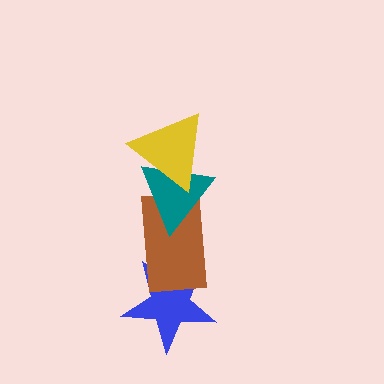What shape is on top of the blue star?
The brown rectangle is on top of the blue star.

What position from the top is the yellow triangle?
The yellow triangle is 1st from the top.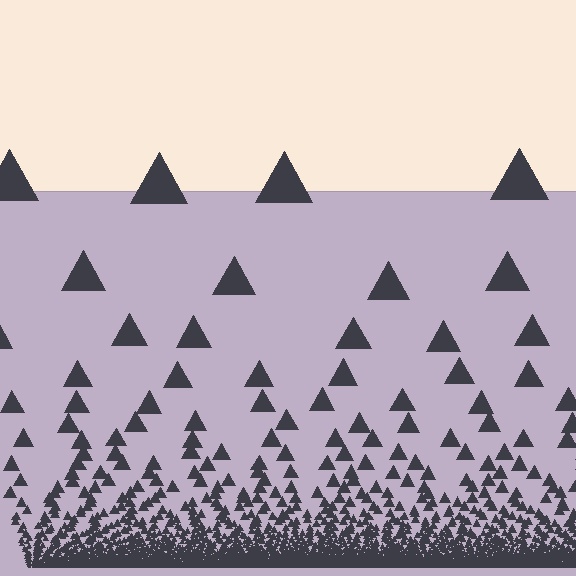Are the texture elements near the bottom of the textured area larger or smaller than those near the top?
Smaller. The gradient is inverted — elements near the bottom are smaller and denser.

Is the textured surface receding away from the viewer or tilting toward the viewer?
The surface appears to tilt toward the viewer. Texture elements get larger and sparser toward the top.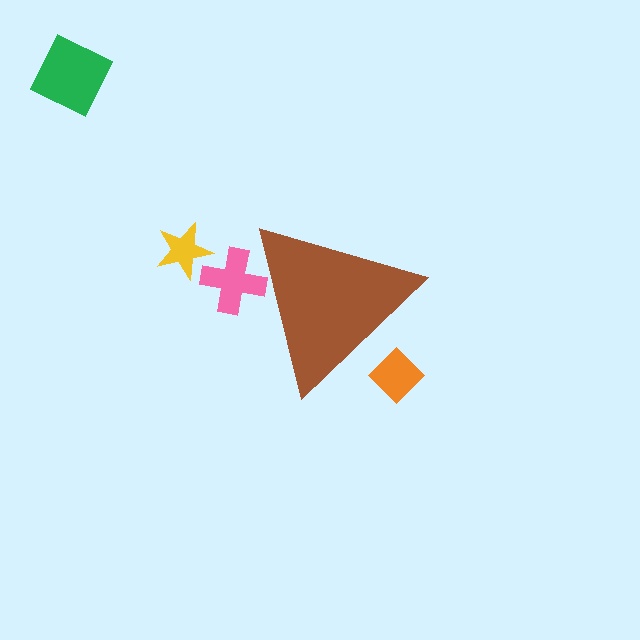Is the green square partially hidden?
No, the green square is fully visible.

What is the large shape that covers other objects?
A brown triangle.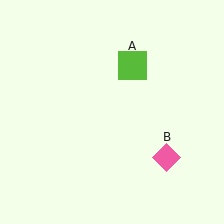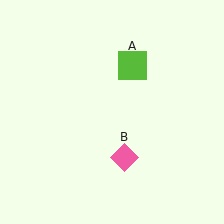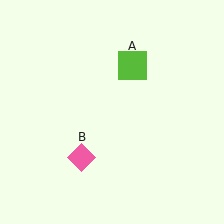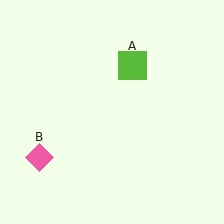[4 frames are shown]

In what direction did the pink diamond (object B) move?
The pink diamond (object B) moved left.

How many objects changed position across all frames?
1 object changed position: pink diamond (object B).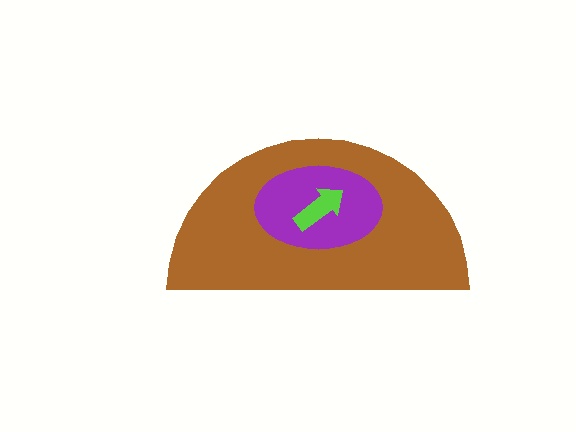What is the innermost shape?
The lime arrow.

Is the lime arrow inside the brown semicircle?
Yes.